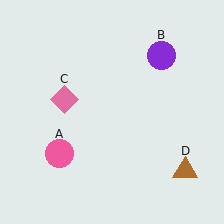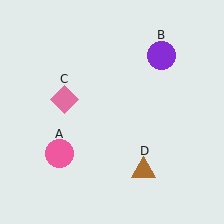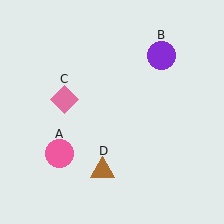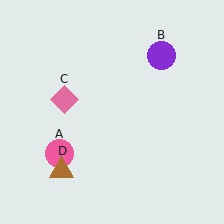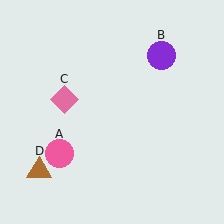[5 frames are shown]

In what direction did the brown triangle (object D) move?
The brown triangle (object D) moved left.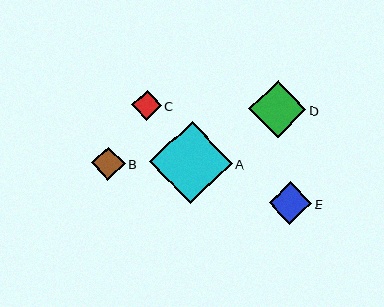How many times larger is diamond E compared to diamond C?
Diamond E is approximately 1.4 times the size of diamond C.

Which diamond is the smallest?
Diamond C is the smallest with a size of approximately 30 pixels.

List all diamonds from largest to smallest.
From largest to smallest: A, D, E, B, C.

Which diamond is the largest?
Diamond A is the largest with a size of approximately 82 pixels.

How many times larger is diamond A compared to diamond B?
Diamond A is approximately 2.5 times the size of diamond B.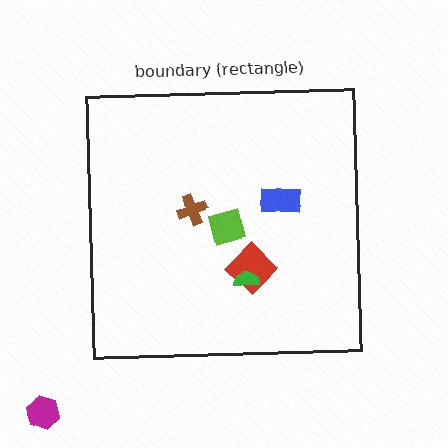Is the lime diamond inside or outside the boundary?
Inside.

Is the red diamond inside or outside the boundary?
Inside.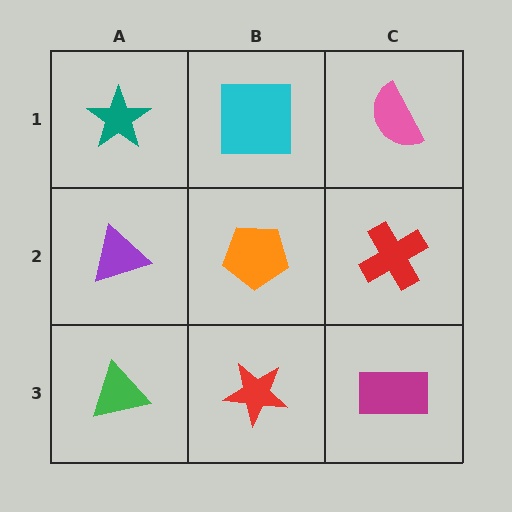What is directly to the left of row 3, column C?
A red star.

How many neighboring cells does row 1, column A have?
2.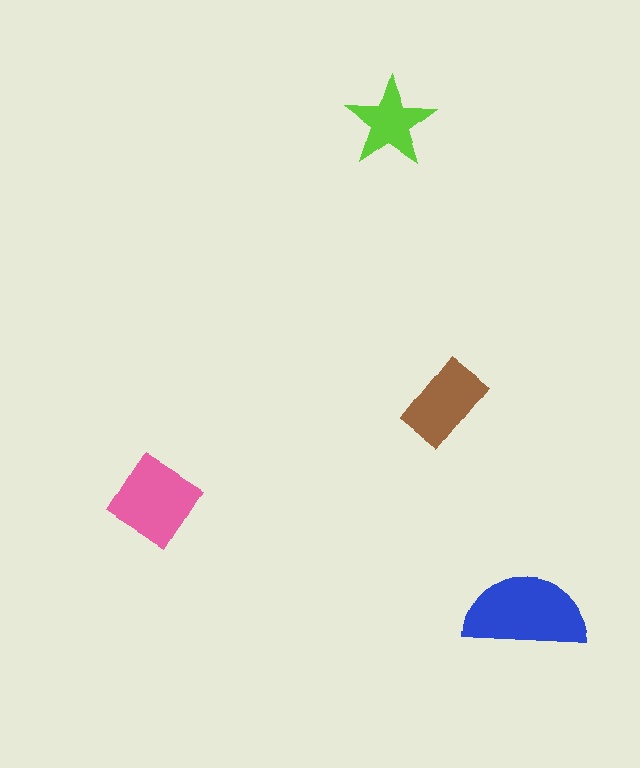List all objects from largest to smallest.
The blue semicircle, the pink diamond, the brown rectangle, the lime star.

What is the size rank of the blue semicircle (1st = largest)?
1st.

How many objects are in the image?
There are 4 objects in the image.